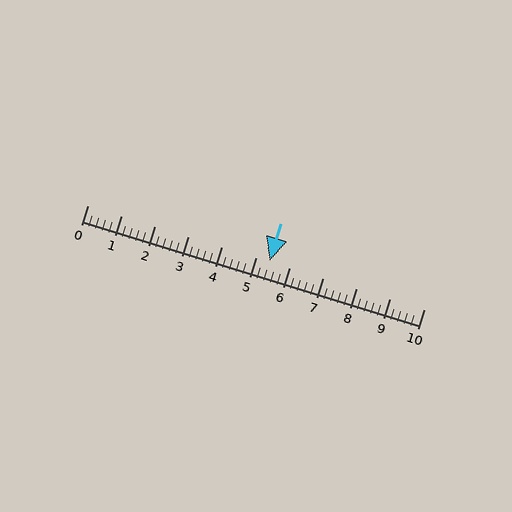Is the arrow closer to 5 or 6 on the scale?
The arrow is closer to 5.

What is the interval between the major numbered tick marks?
The major tick marks are spaced 1 units apart.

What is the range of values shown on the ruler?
The ruler shows values from 0 to 10.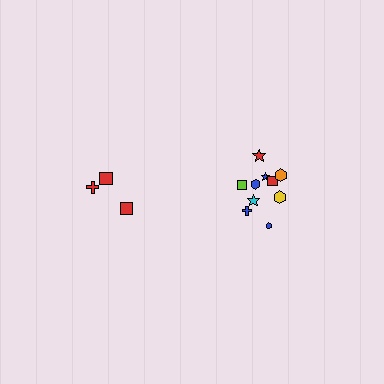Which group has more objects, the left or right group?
The right group.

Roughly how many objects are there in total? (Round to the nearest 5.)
Roughly 15 objects in total.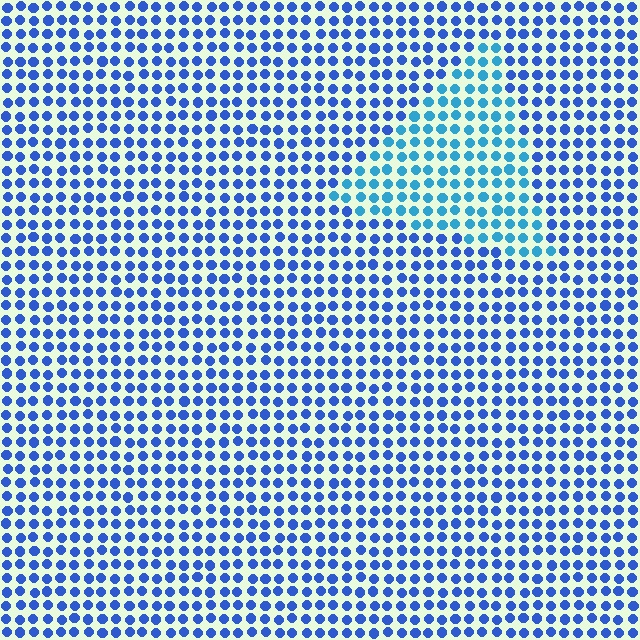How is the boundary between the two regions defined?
The boundary is defined purely by a slight shift in hue (about 28 degrees). Spacing, size, and orientation are identical on both sides.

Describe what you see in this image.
The image is filled with small blue elements in a uniform arrangement. A triangle-shaped region is visible where the elements are tinted to a slightly different hue, forming a subtle color boundary.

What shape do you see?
I see a triangle.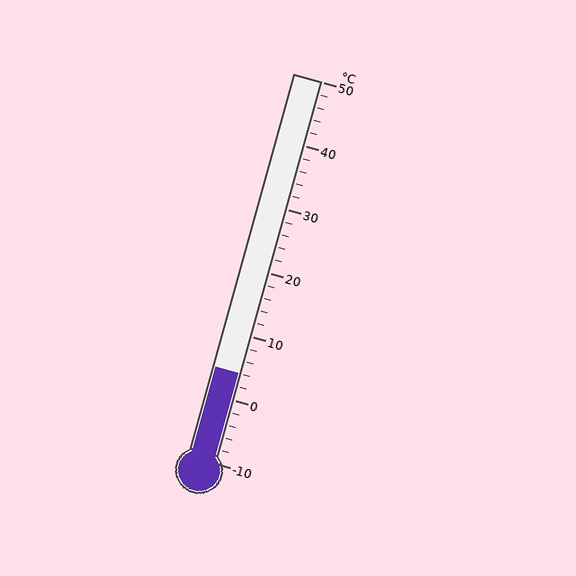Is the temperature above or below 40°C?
The temperature is below 40°C.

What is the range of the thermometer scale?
The thermometer scale ranges from -10°C to 50°C.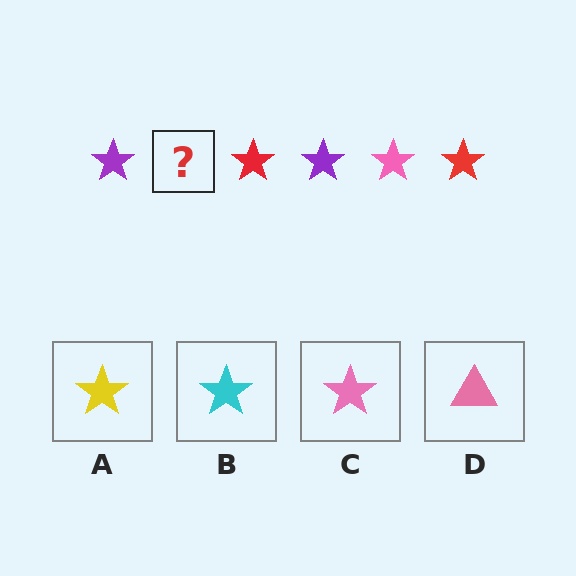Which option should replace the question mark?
Option C.